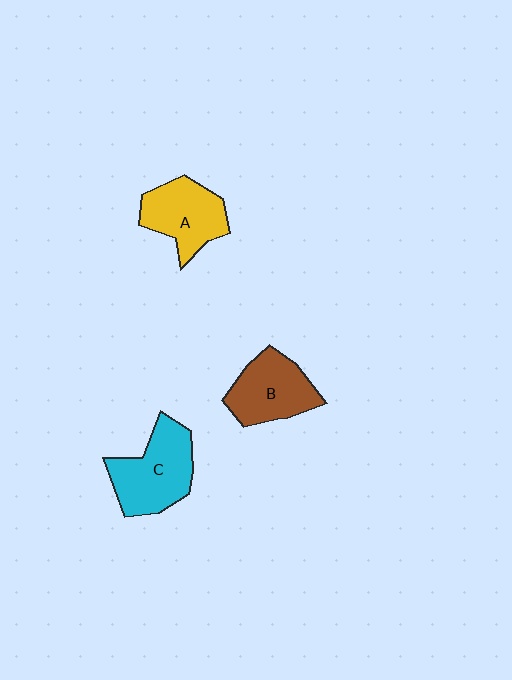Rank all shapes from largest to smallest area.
From largest to smallest: C (cyan), B (brown), A (yellow).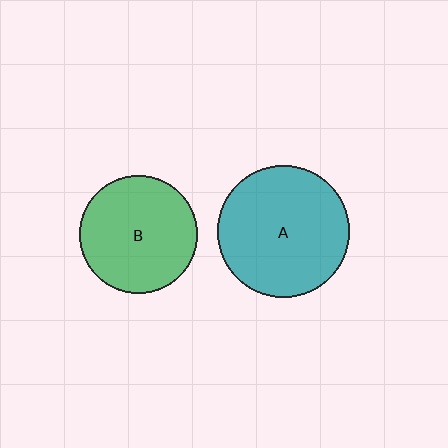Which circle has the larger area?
Circle A (teal).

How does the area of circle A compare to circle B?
Approximately 1.3 times.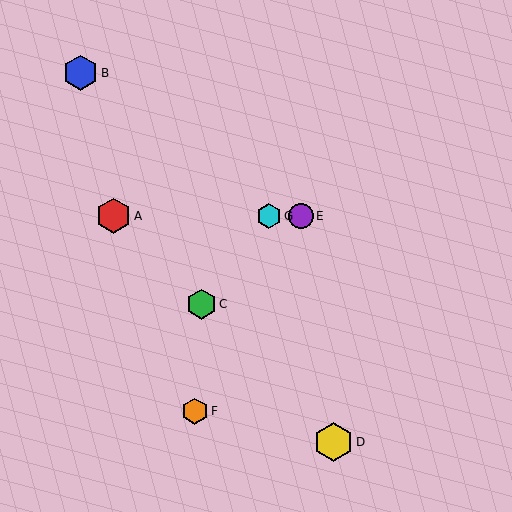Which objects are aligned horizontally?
Objects A, E, G are aligned horizontally.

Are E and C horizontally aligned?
No, E is at y≈216 and C is at y≈304.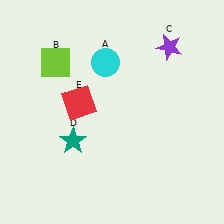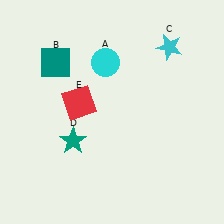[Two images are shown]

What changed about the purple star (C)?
In Image 1, C is purple. In Image 2, it changed to cyan.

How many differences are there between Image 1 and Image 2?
There are 2 differences between the two images.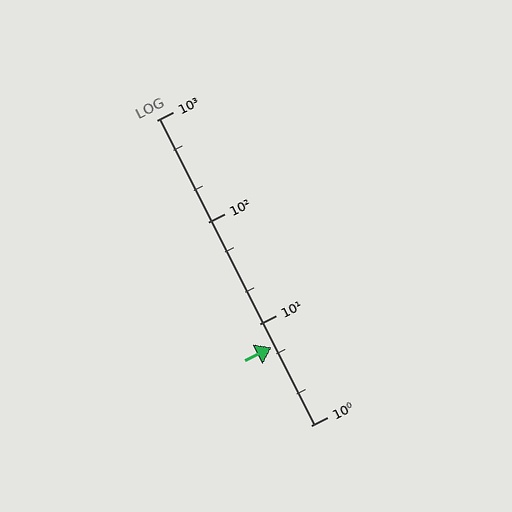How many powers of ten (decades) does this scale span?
The scale spans 3 decades, from 1 to 1000.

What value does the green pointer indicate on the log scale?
The pointer indicates approximately 5.9.